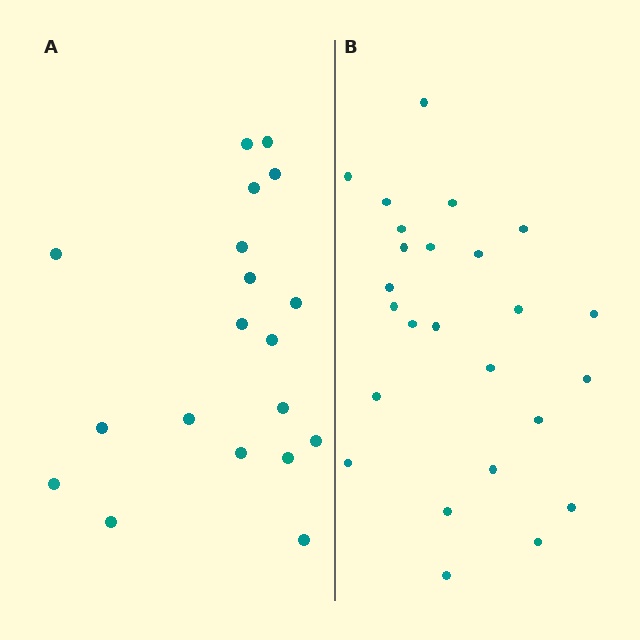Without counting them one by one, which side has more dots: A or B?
Region B (the right region) has more dots.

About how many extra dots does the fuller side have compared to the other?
Region B has about 6 more dots than region A.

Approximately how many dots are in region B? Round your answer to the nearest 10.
About 20 dots. (The exact count is 25, which rounds to 20.)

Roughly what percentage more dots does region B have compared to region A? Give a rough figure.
About 30% more.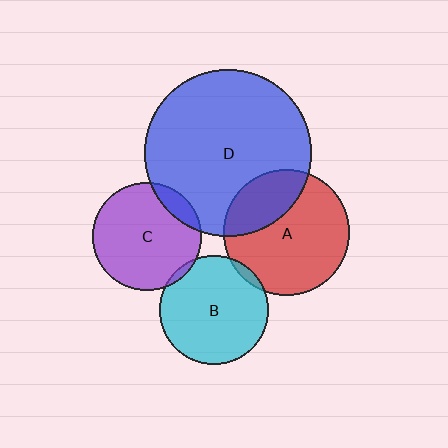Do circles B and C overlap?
Yes.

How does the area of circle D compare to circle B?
Approximately 2.3 times.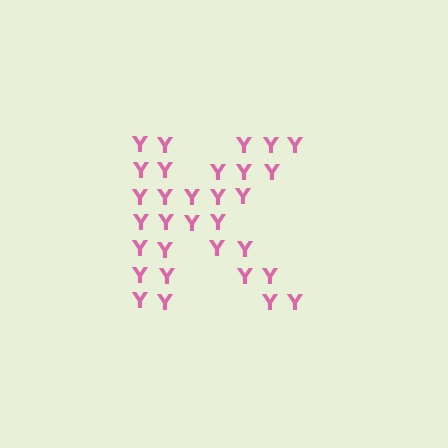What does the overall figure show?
The overall figure shows the letter K.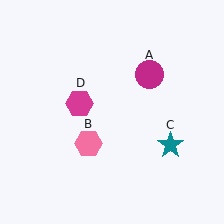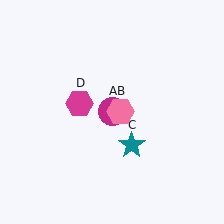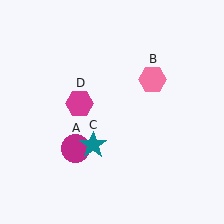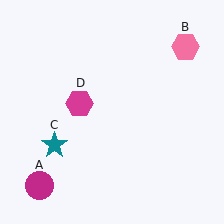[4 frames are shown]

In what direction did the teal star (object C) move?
The teal star (object C) moved left.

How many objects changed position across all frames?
3 objects changed position: magenta circle (object A), pink hexagon (object B), teal star (object C).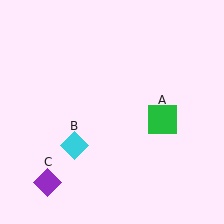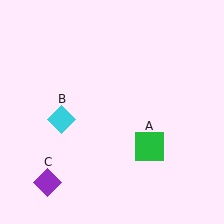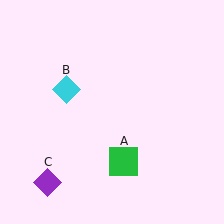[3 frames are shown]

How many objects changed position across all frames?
2 objects changed position: green square (object A), cyan diamond (object B).